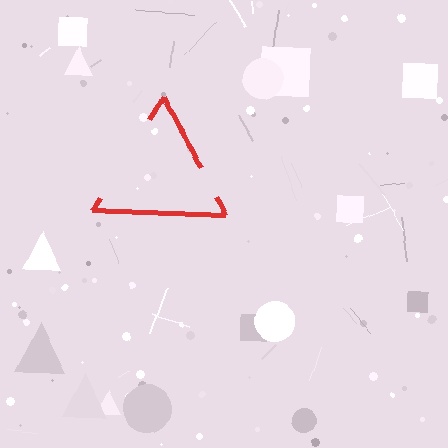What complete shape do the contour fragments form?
The contour fragments form a triangle.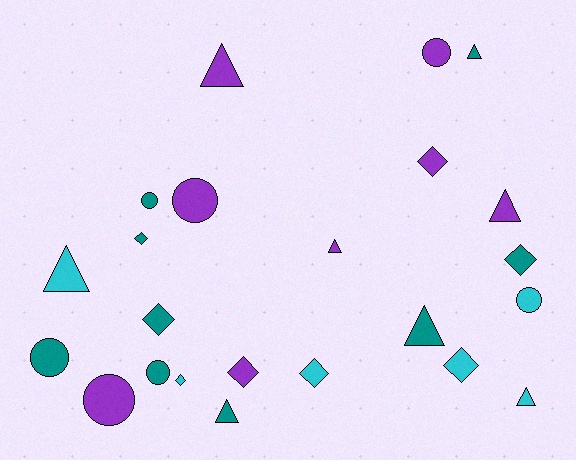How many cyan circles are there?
There is 1 cyan circle.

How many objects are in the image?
There are 23 objects.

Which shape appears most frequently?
Diamond, with 8 objects.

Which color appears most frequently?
Teal, with 9 objects.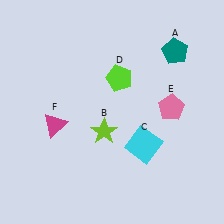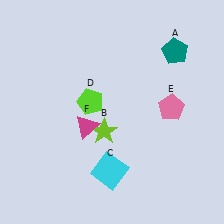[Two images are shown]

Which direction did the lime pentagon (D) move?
The lime pentagon (D) moved left.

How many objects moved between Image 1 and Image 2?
3 objects moved between the two images.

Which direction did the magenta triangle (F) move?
The magenta triangle (F) moved right.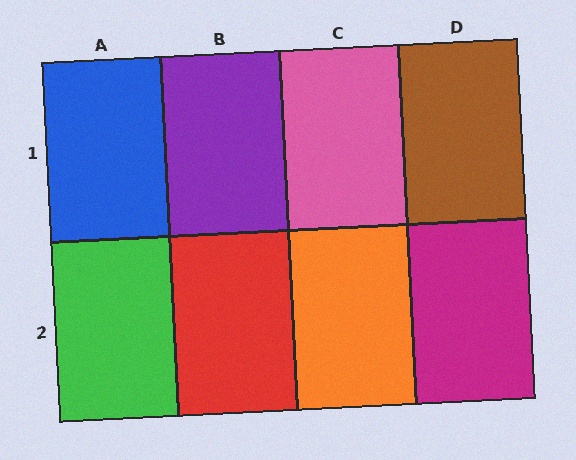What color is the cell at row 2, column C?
Orange.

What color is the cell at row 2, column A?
Green.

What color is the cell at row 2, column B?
Red.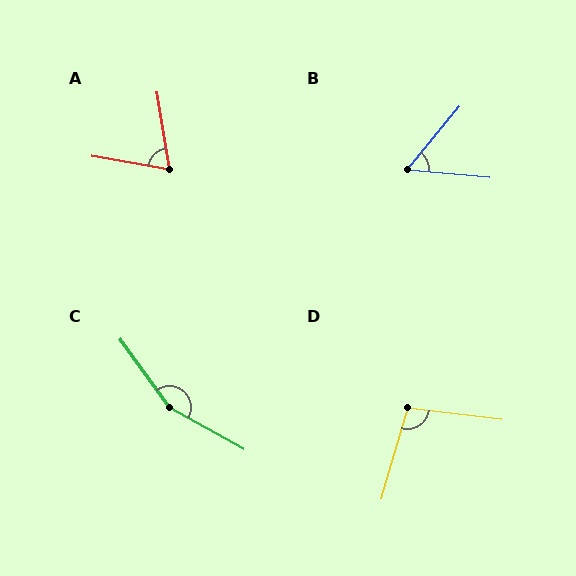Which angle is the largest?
C, at approximately 155 degrees.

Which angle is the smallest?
B, at approximately 56 degrees.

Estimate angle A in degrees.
Approximately 71 degrees.